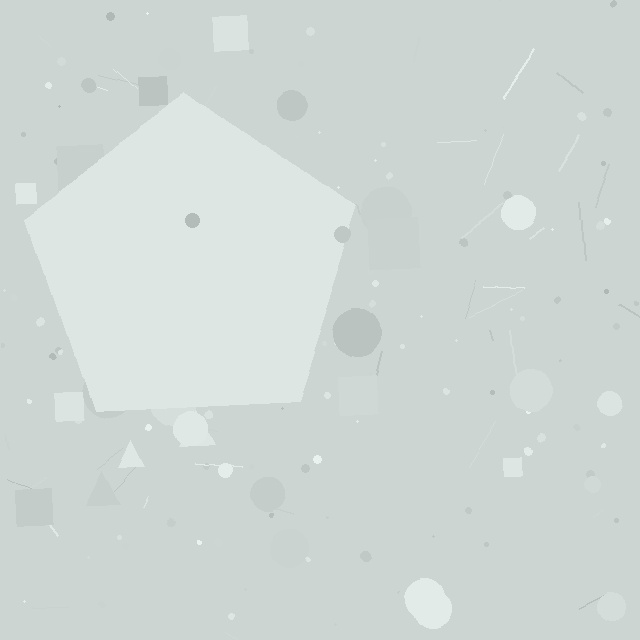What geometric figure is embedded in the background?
A pentagon is embedded in the background.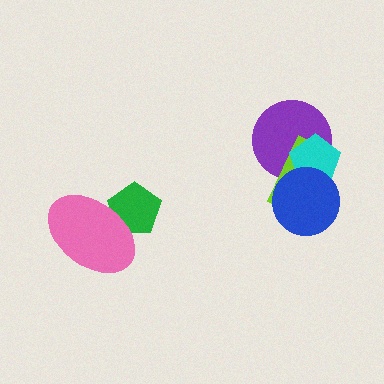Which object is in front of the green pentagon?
The pink ellipse is in front of the green pentagon.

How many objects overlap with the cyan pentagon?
3 objects overlap with the cyan pentagon.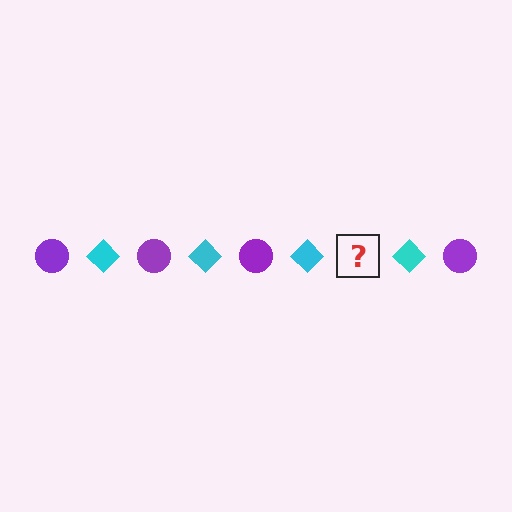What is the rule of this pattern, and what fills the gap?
The rule is that the pattern alternates between purple circle and cyan diamond. The gap should be filled with a purple circle.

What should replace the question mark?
The question mark should be replaced with a purple circle.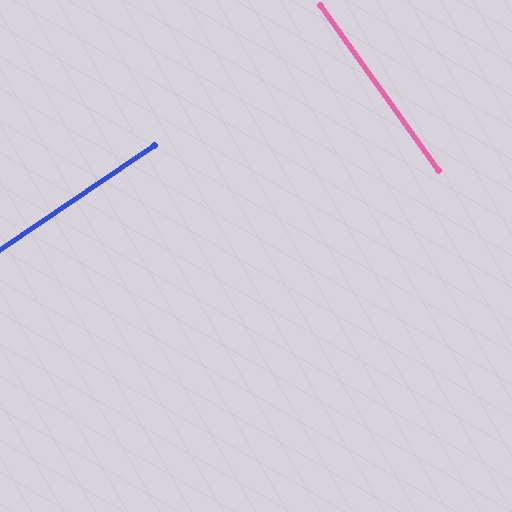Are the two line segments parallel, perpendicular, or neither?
Perpendicular — they meet at approximately 89°.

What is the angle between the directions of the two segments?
Approximately 89 degrees.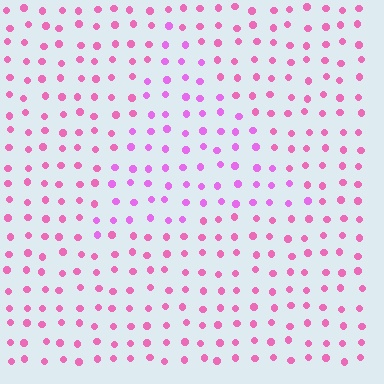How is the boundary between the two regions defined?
The boundary is defined purely by a slight shift in hue (about 27 degrees). Spacing, size, and orientation are identical on both sides.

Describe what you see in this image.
The image is filled with small pink elements in a uniform arrangement. A triangle-shaped region is visible where the elements are tinted to a slightly different hue, forming a subtle color boundary.